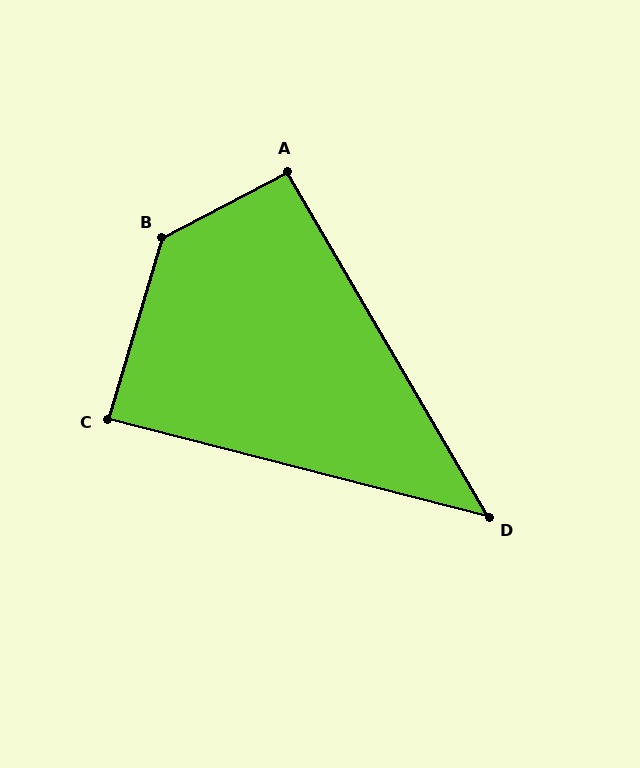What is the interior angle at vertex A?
Approximately 92 degrees (approximately right).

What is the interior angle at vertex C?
Approximately 88 degrees (approximately right).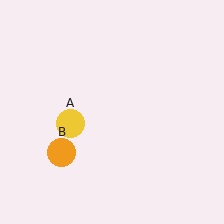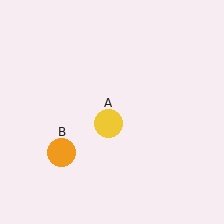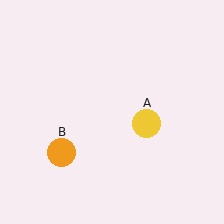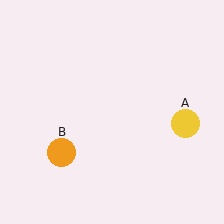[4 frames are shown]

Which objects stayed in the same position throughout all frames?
Orange circle (object B) remained stationary.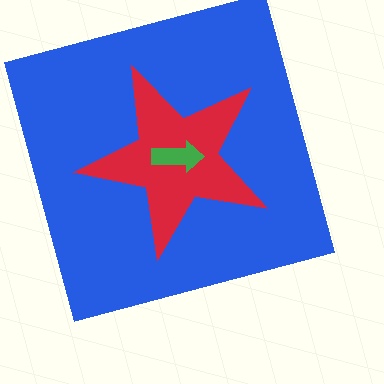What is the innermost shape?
The green arrow.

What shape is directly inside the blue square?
The red star.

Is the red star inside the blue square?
Yes.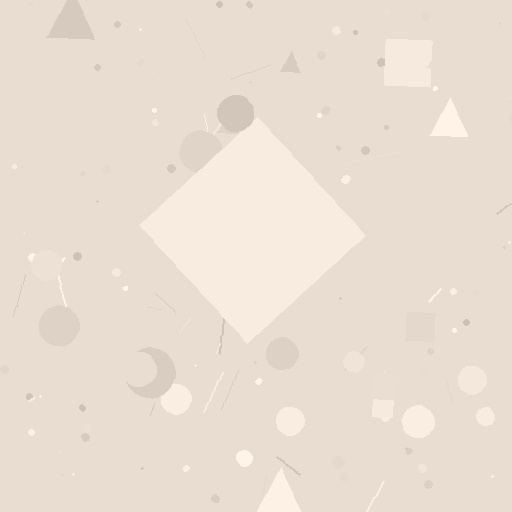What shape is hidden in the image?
A diamond is hidden in the image.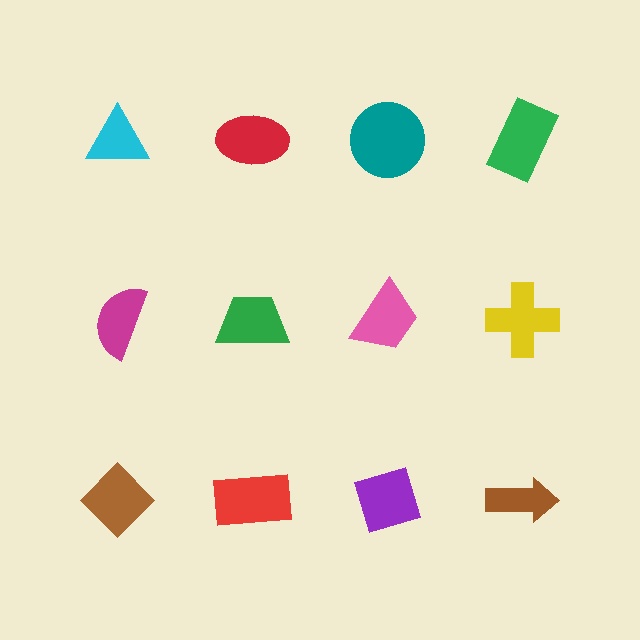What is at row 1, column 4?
A green rectangle.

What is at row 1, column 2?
A red ellipse.